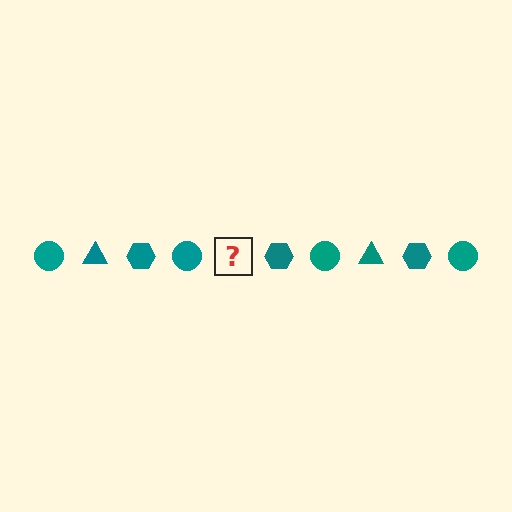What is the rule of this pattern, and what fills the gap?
The rule is that the pattern cycles through circle, triangle, hexagon shapes in teal. The gap should be filled with a teal triangle.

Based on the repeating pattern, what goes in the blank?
The blank should be a teal triangle.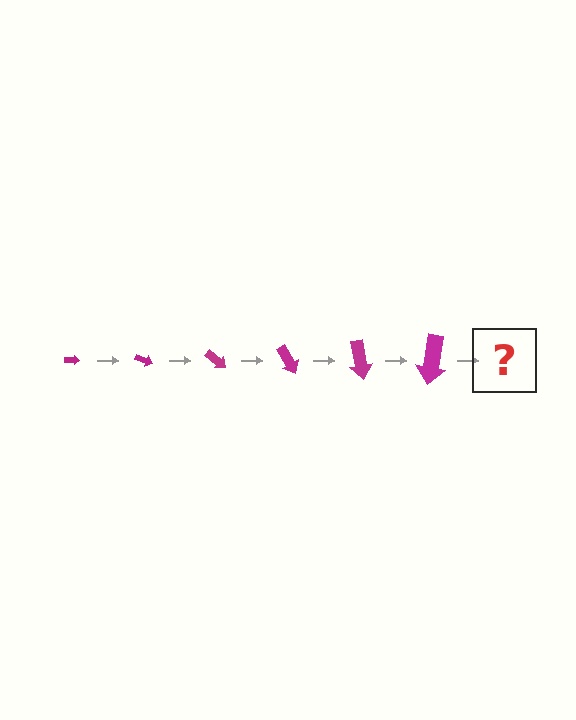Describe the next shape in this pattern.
It should be an arrow, larger than the previous one and rotated 120 degrees from the start.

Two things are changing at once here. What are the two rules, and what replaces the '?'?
The two rules are that the arrow grows larger each step and it rotates 20 degrees each step. The '?' should be an arrow, larger than the previous one and rotated 120 degrees from the start.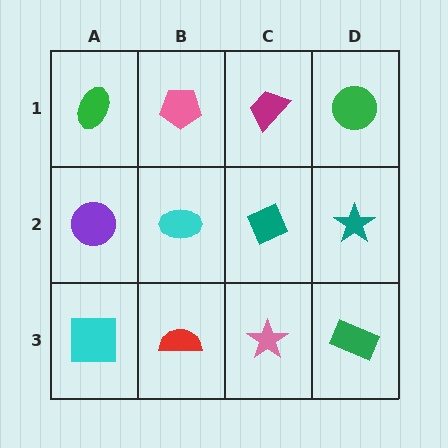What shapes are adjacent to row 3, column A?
A purple circle (row 2, column A), a red semicircle (row 3, column B).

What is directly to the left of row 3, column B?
A cyan square.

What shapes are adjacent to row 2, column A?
A green ellipse (row 1, column A), a cyan square (row 3, column A), a cyan ellipse (row 2, column B).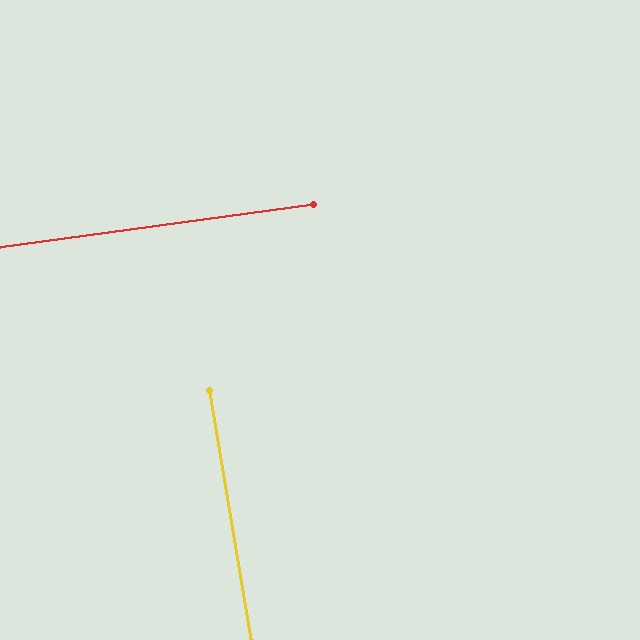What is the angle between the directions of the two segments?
Approximately 88 degrees.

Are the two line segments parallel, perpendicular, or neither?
Perpendicular — they meet at approximately 88°.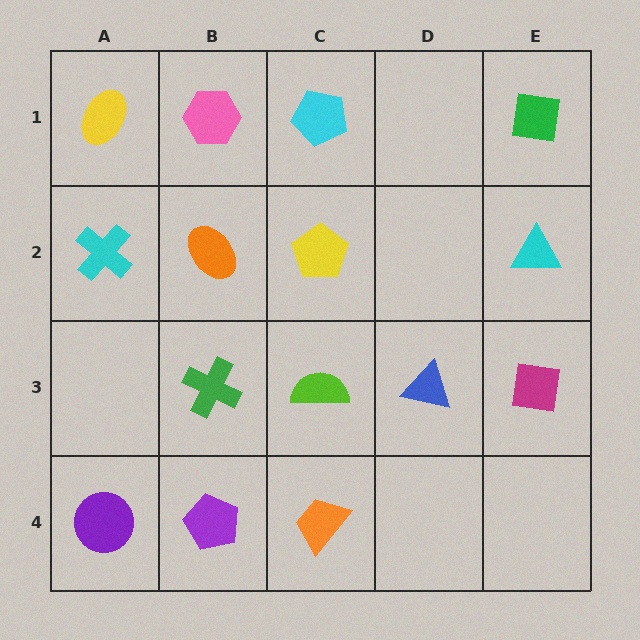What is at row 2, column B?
An orange ellipse.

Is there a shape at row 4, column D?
No, that cell is empty.